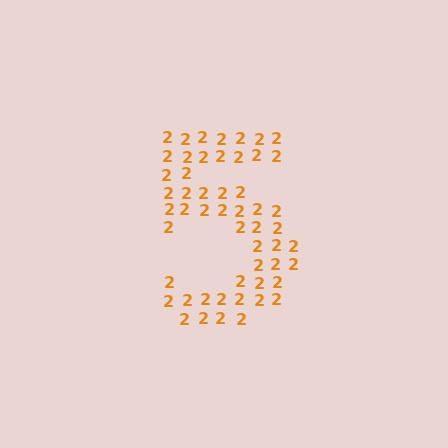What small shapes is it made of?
It is made of small digit 2's.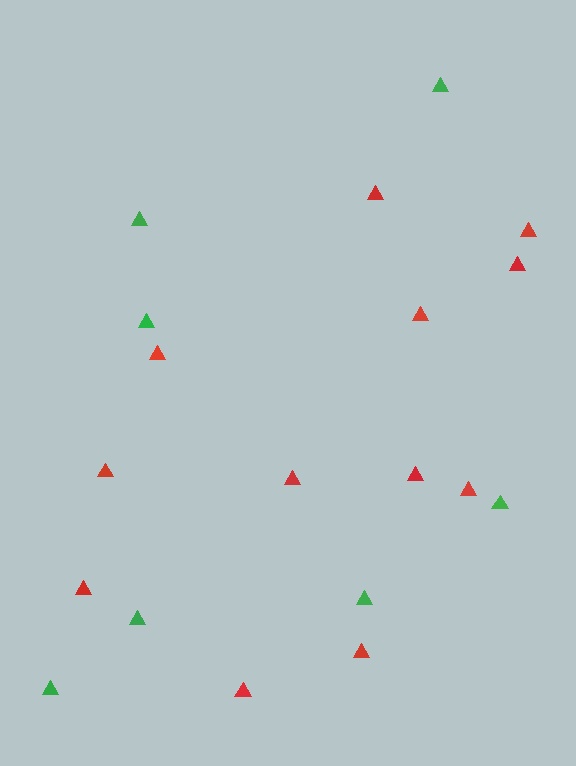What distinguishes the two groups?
There are 2 groups: one group of red triangles (12) and one group of green triangles (7).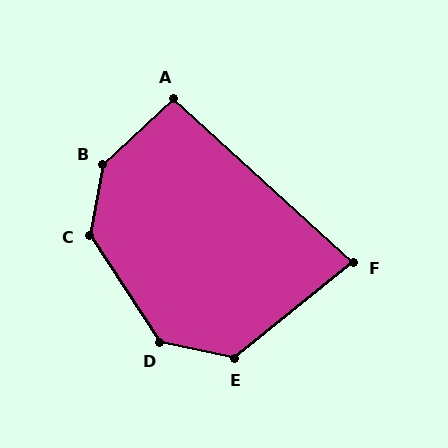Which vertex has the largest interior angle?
B, at approximately 143 degrees.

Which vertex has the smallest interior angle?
F, at approximately 81 degrees.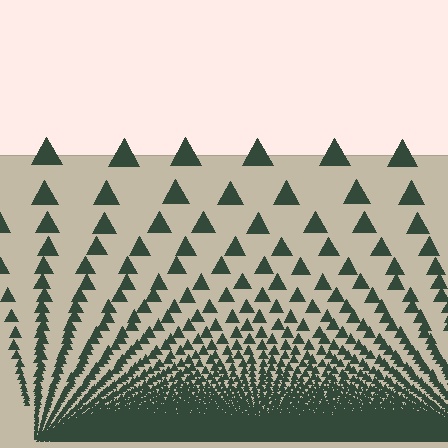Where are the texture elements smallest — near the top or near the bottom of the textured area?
Near the bottom.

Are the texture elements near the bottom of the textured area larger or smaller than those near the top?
Smaller. The gradient is inverted — elements near the bottom are smaller and denser.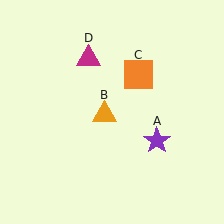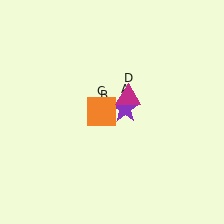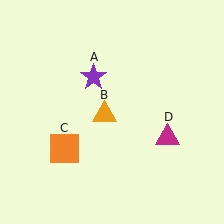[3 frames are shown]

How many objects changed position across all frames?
3 objects changed position: purple star (object A), orange square (object C), magenta triangle (object D).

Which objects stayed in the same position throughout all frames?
Orange triangle (object B) remained stationary.